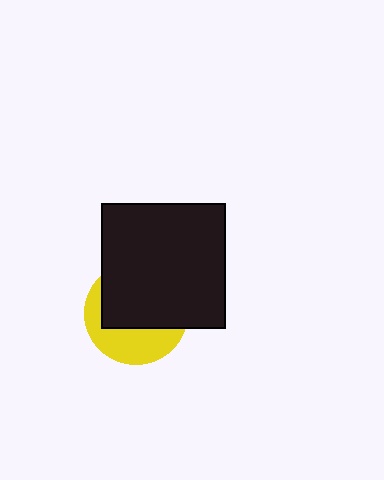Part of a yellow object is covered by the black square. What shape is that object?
It is a circle.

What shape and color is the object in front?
The object in front is a black square.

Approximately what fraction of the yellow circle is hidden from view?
Roughly 61% of the yellow circle is hidden behind the black square.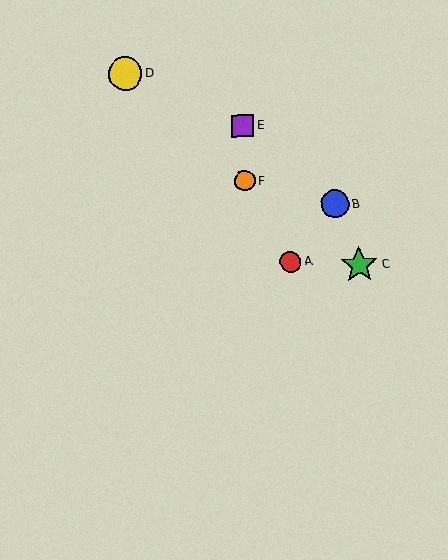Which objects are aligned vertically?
Objects E, F are aligned vertically.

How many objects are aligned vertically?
2 objects (E, F) are aligned vertically.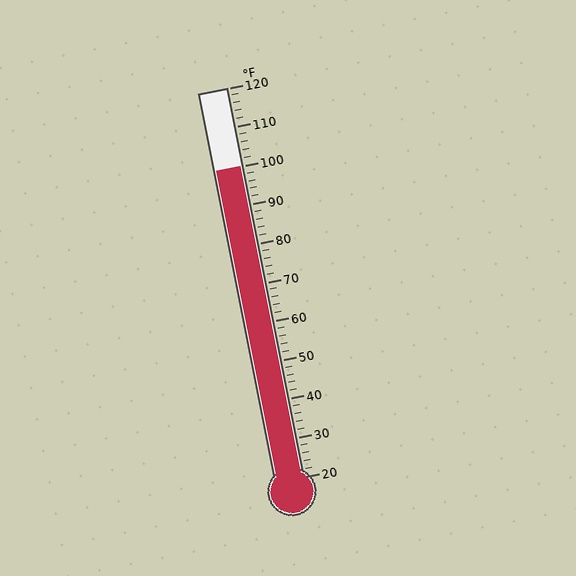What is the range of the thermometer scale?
The thermometer scale ranges from 20°F to 120°F.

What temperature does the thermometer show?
The thermometer shows approximately 100°F.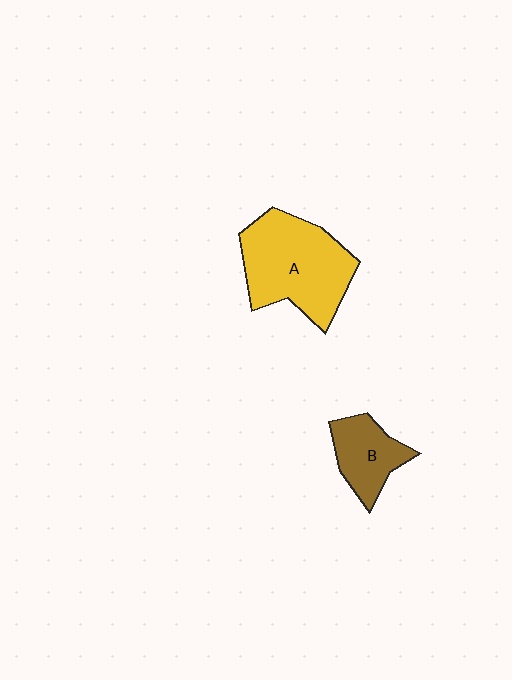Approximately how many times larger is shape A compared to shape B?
Approximately 2.1 times.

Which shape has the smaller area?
Shape B (brown).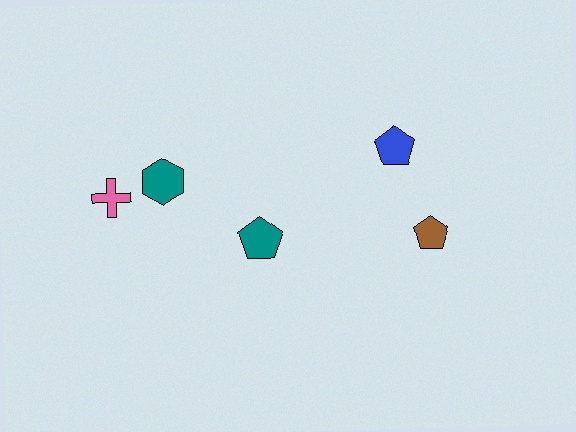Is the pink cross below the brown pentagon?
No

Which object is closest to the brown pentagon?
The blue pentagon is closest to the brown pentagon.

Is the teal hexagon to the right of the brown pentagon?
No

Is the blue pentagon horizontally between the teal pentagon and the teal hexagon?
No